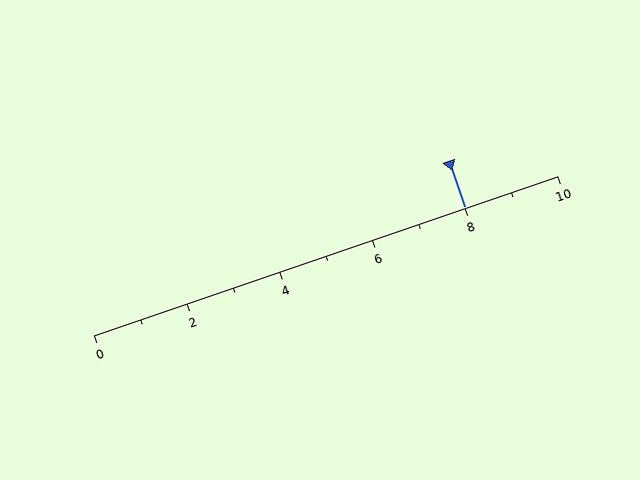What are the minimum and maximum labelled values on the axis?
The axis runs from 0 to 10.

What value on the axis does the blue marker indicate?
The marker indicates approximately 8.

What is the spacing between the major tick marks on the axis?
The major ticks are spaced 2 apart.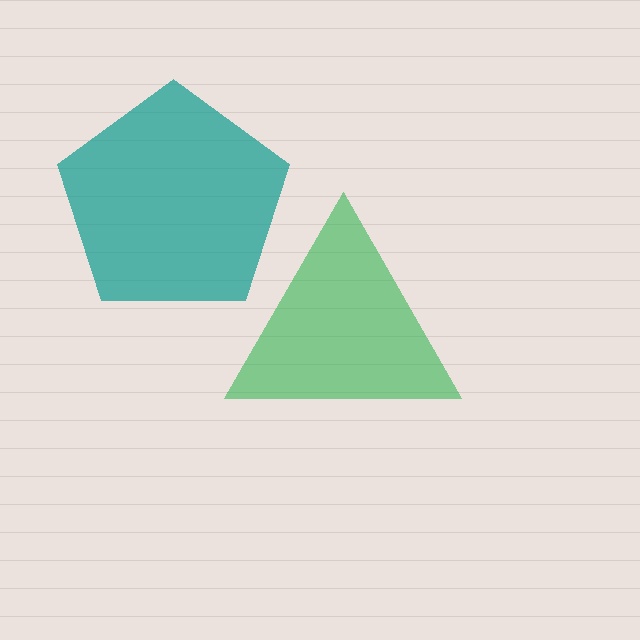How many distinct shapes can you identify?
There are 2 distinct shapes: a teal pentagon, a green triangle.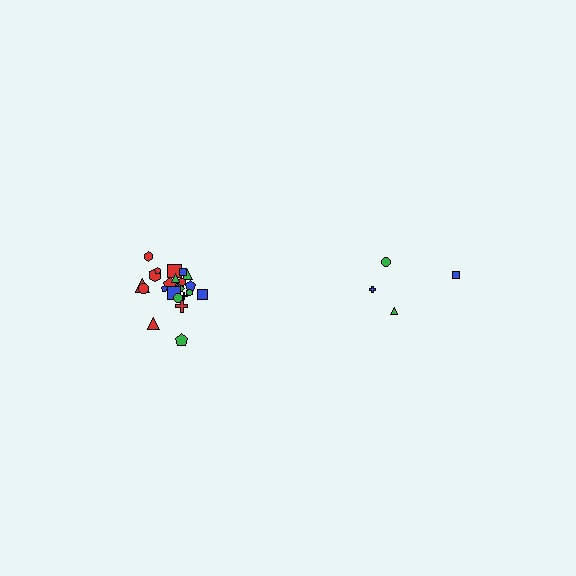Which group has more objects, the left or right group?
The left group.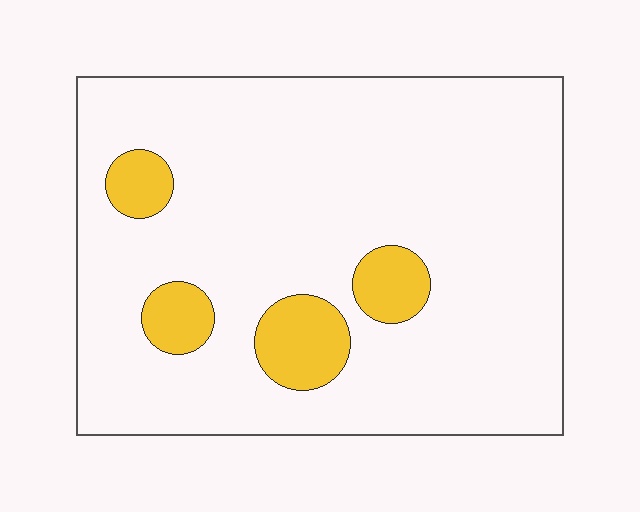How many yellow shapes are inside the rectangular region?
4.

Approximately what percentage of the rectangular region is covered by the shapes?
Approximately 10%.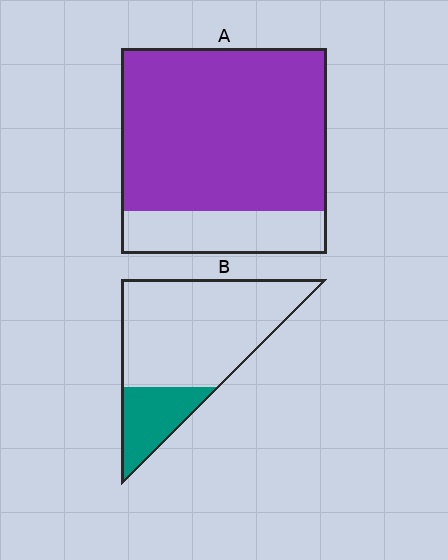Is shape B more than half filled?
No.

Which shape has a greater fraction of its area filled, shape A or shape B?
Shape A.